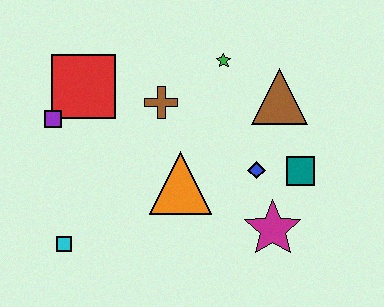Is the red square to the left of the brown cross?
Yes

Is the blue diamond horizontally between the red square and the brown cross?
No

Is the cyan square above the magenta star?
No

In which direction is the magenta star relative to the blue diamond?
The magenta star is below the blue diamond.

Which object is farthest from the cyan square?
The brown triangle is farthest from the cyan square.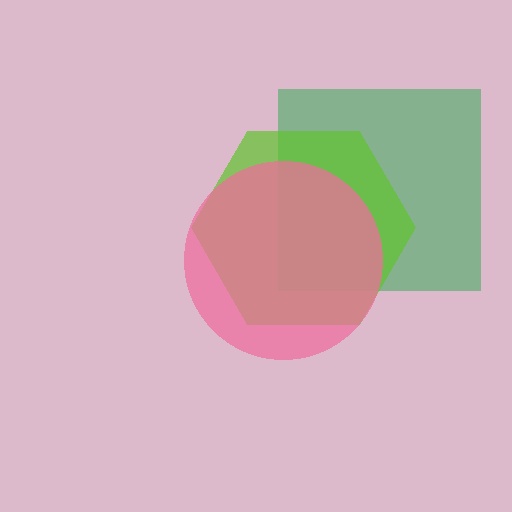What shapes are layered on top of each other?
The layered shapes are: a green square, a lime hexagon, a pink circle.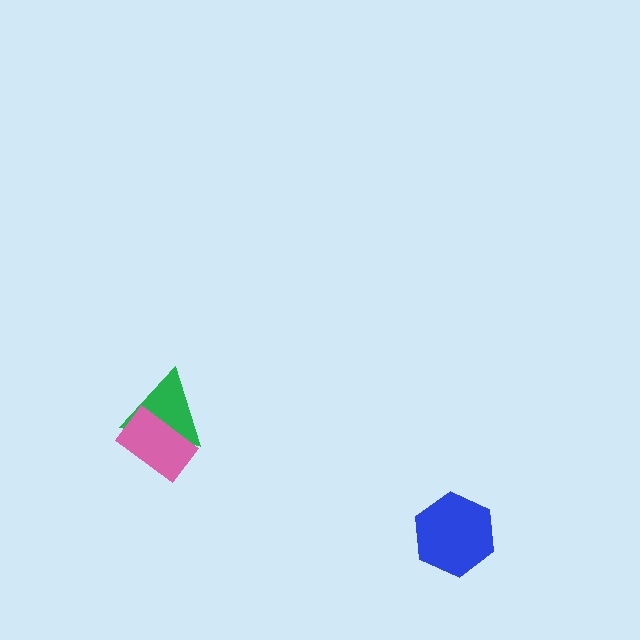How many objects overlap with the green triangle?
1 object overlaps with the green triangle.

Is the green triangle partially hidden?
Yes, it is partially covered by another shape.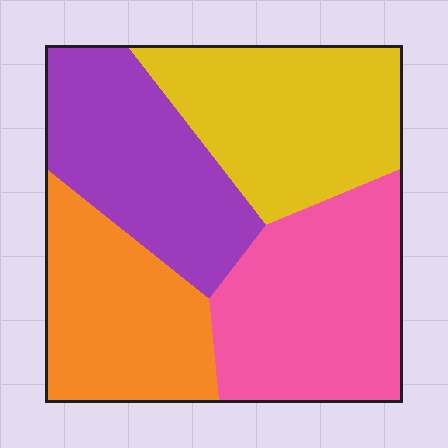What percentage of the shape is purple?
Purple covers about 25% of the shape.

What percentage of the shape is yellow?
Yellow covers 26% of the shape.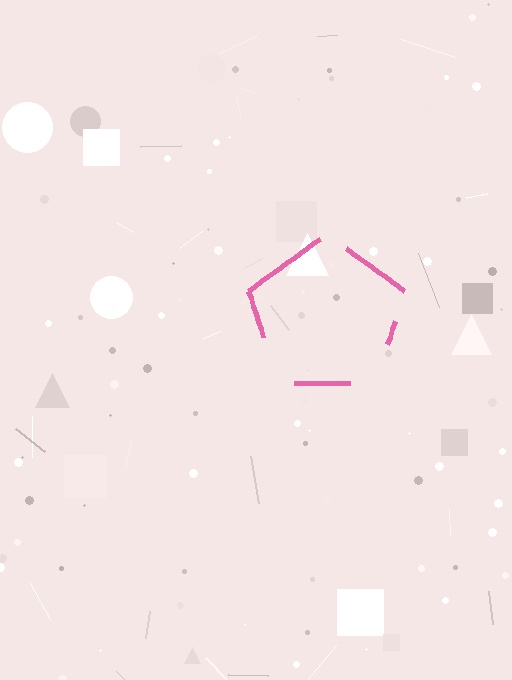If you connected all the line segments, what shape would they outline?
They would outline a pentagon.